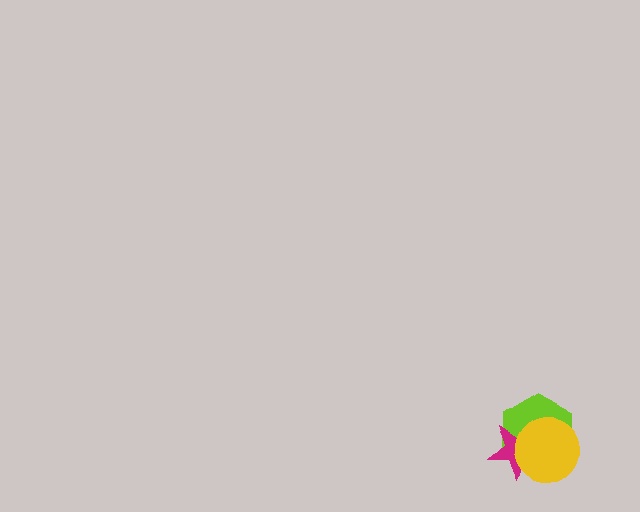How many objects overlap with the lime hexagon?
2 objects overlap with the lime hexagon.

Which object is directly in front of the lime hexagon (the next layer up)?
The magenta star is directly in front of the lime hexagon.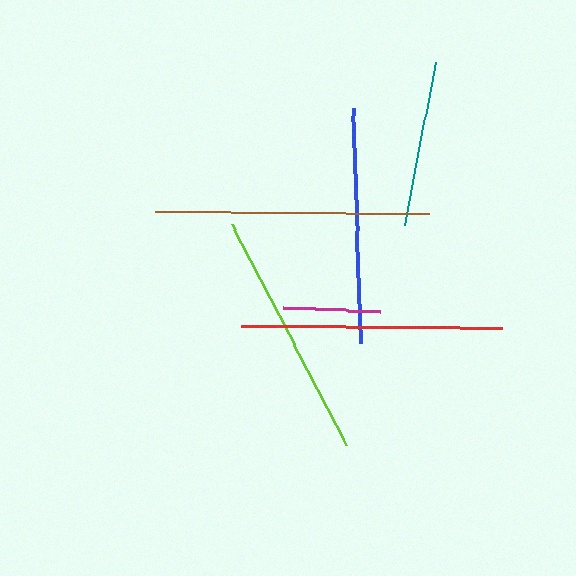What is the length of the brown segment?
The brown segment is approximately 274 pixels long.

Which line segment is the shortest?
The magenta line is the shortest at approximately 96 pixels.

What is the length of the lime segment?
The lime segment is approximately 249 pixels long.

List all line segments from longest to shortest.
From longest to shortest: brown, red, lime, blue, teal, magenta.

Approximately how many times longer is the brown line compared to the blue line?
The brown line is approximately 1.2 times the length of the blue line.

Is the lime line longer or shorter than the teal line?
The lime line is longer than the teal line.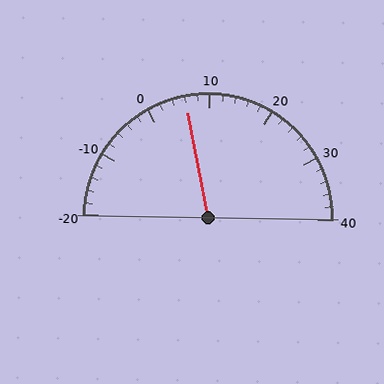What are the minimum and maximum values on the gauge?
The gauge ranges from -20 to 40.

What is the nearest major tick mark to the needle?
The nearest major tick mark is 10.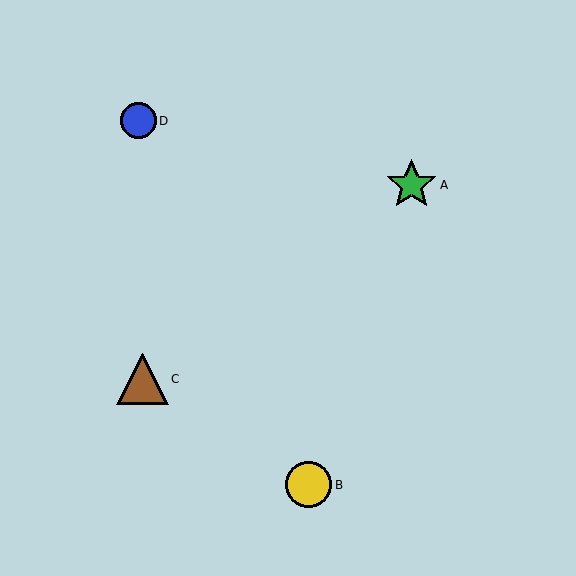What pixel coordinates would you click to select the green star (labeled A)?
Click at (411, 185) to select the green star A.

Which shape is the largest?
The brown triangle (labeled C) is the largest.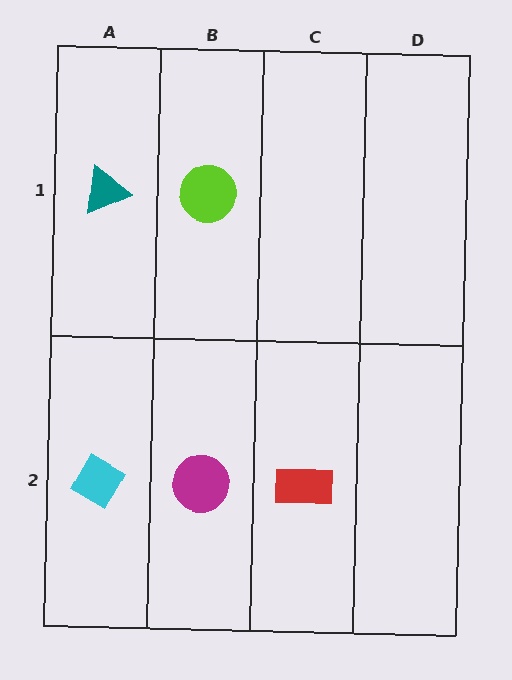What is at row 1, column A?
A teal triangle.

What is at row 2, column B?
A magenta circle.